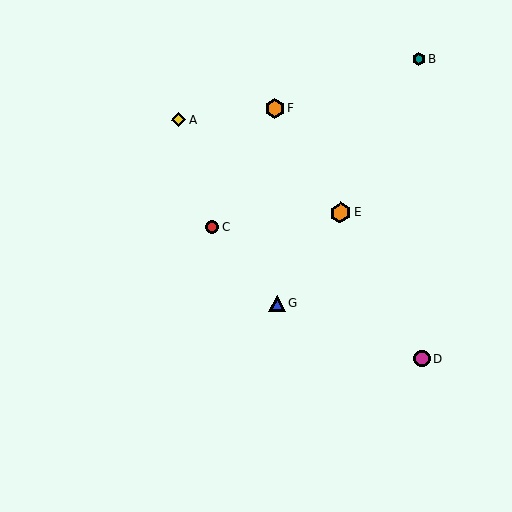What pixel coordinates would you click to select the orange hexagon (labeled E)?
Click at (340, 213) to select the orange hexagon E.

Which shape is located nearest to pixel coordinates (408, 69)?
The teal hexagon (labeled B) at (419, 59) is nearest to that location.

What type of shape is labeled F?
Shape F is an orange hexagon.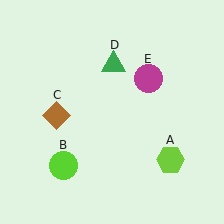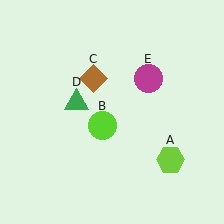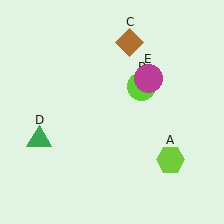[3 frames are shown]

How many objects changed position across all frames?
3 objects changed position: lime circle (object B), brown diamond (object C), green triangle (object D).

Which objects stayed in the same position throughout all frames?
Lime hexagon (object A) and magenta circle (object E) remained stationary.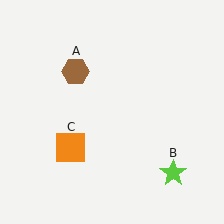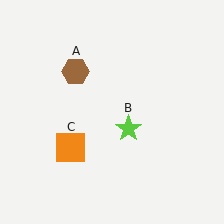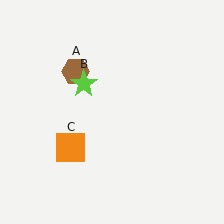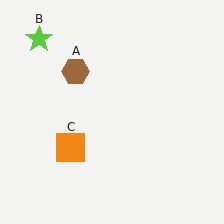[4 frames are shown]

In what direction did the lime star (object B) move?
The lime star (object B) moved up and to the left.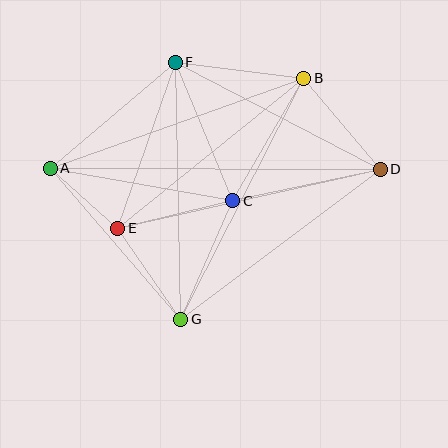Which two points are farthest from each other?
Points A and D are farthest from each other.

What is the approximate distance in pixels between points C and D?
The distance between C and D is approximately 151 pixels.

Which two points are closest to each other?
Points A and E are closest to each other.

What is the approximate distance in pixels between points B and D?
The distance between B and D is approximately 119 pixels.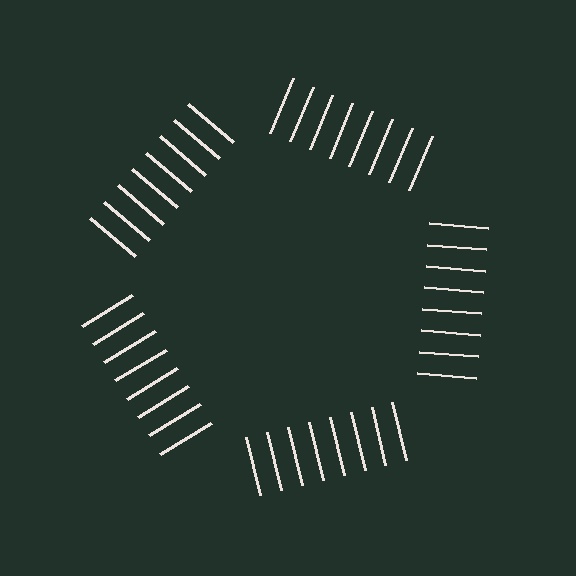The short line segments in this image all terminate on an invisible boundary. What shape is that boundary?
An illusory pentagon — the line segments terminate on its edges but no continuous stroke is drawn.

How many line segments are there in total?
40 — 8 along each of the 5 edges.